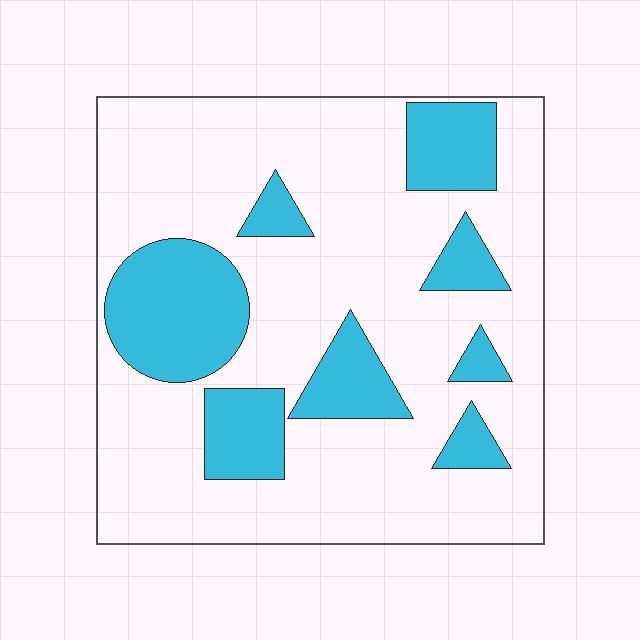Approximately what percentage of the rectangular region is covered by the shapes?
Approximately 25%.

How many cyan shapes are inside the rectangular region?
8.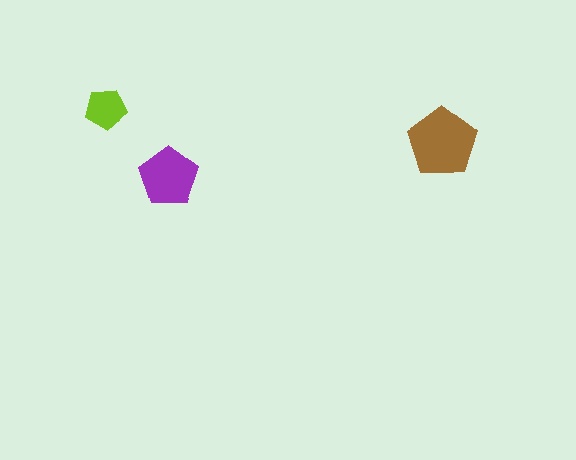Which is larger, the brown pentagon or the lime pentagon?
The brown one.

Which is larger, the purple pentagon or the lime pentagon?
The purple one.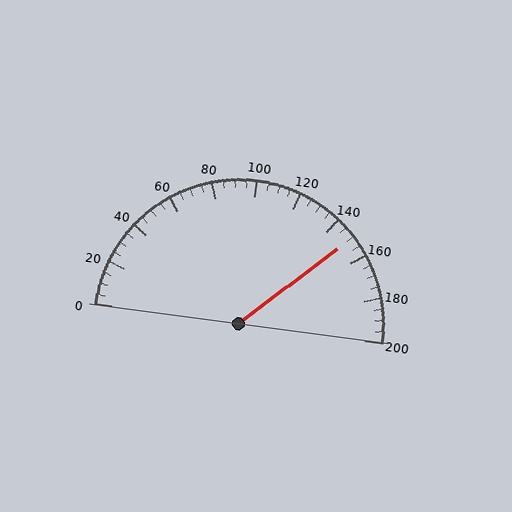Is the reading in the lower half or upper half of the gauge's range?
The reading is in the upper half of the range (0 to 200).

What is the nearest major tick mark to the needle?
The nearest major tick mark is 160.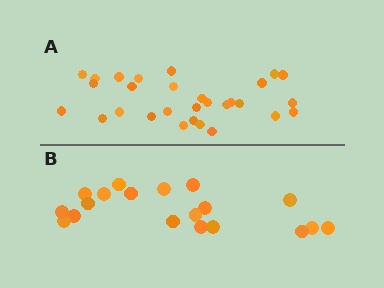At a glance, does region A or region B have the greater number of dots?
Region A (the top region) has more dots.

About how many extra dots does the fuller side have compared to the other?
Region A has roughly 10 or so more dots than region B.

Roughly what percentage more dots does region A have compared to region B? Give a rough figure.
About 55% more.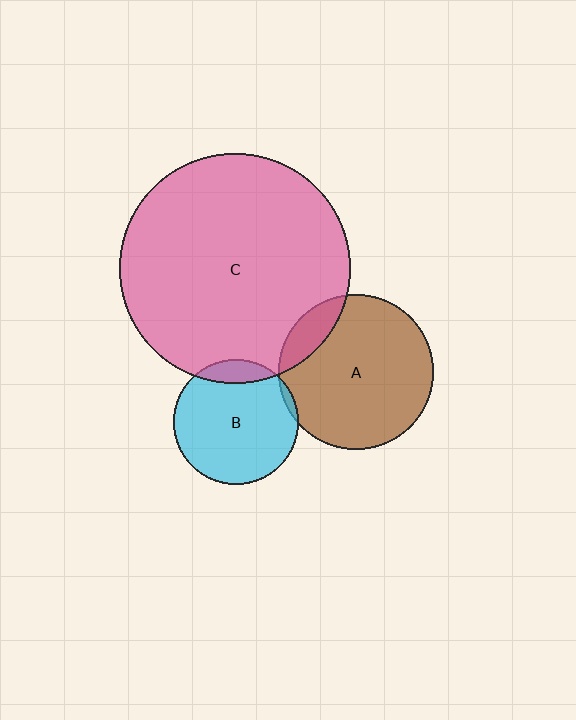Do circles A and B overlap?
Yes.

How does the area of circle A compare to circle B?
Approximately 1.6 times.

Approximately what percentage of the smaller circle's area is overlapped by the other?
Approximately 5%.